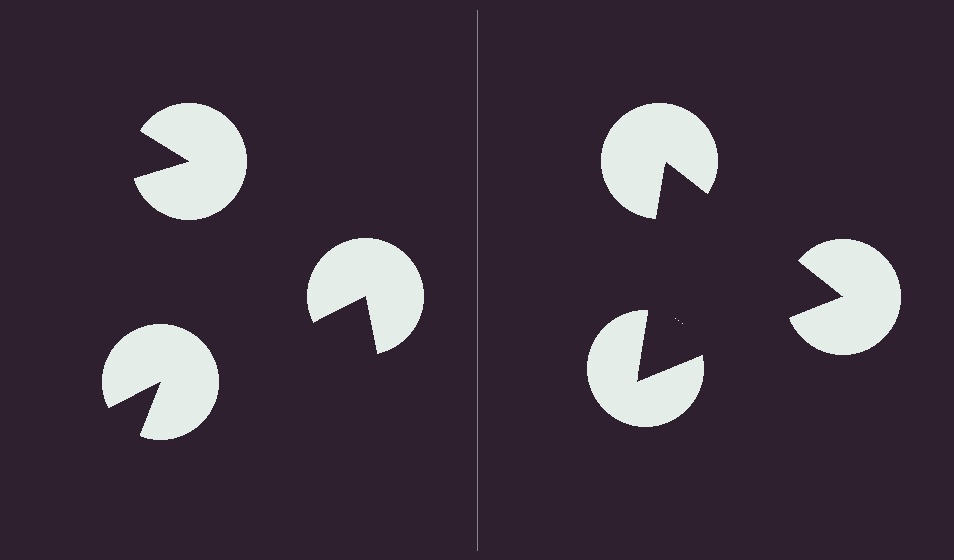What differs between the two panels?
The pac-man discs are positioned identically on both sides; only the wedge orientations differ. On the right they align to a triangle; on the left they are misaligned.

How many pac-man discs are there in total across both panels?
6 — 3 on each side.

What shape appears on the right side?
An illusory triangle.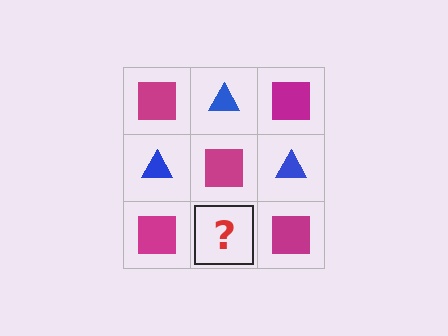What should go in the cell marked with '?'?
The missing cell should contain a blue triangle.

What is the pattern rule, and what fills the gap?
The rule is that it alternates magenta square and blue triangle in a checkerboard pattern. The gap should be filled with a blue triangle.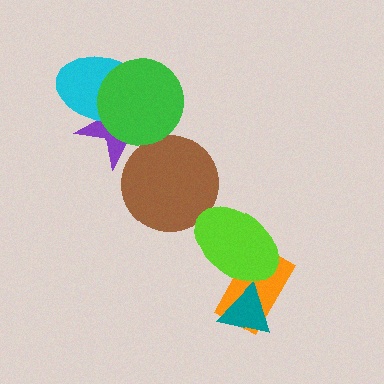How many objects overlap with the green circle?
2 objects overlap with the green circle.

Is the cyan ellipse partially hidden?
Yes, it is partially covered by another shape.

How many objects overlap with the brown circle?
1 object overlaps with the brown circle.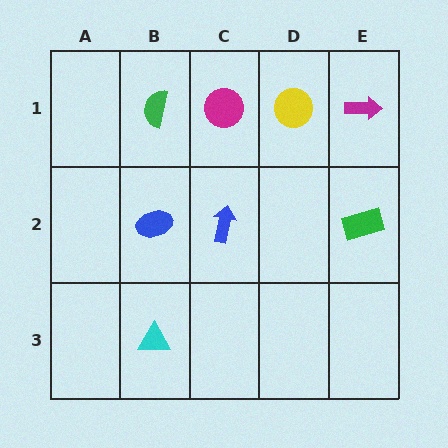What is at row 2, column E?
A green rectangle.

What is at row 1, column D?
A yellow circle.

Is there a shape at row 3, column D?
No, that cell is empty.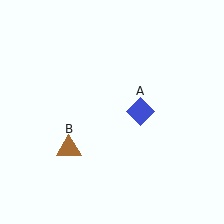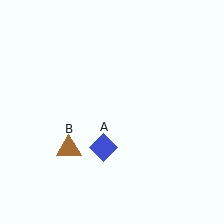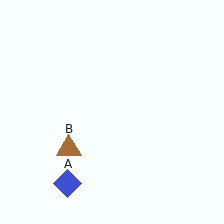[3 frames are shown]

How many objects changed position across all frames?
1 object changed position: blue diamond (object A).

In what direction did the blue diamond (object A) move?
The blue diamond (object A) moved down and to the left.